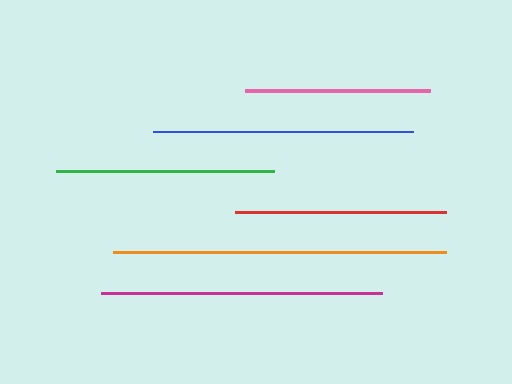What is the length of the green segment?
The green segment is approximately 218 pixels long.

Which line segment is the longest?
The orange line is the longest at approximately 333 pixels.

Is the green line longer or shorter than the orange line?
The orange line is longer than the green line.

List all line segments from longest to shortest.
From longest to shortest: orange, magenta, blue, green, red, pink.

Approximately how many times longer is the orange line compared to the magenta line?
The orange line is approximately 1.2 times the length of the magenta line.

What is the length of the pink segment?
The pink segment is approximately 184 pixels long.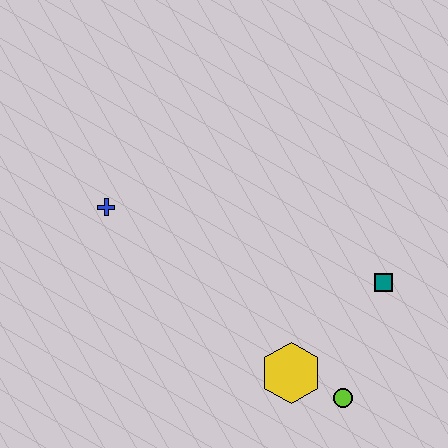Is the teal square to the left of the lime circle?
No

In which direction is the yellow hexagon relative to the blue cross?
The yellow hexagon is to the right of the blue cross.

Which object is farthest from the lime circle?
The blue cross is farthest from the lime circle.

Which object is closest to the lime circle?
The yellow hexagon is closest to the lime circle.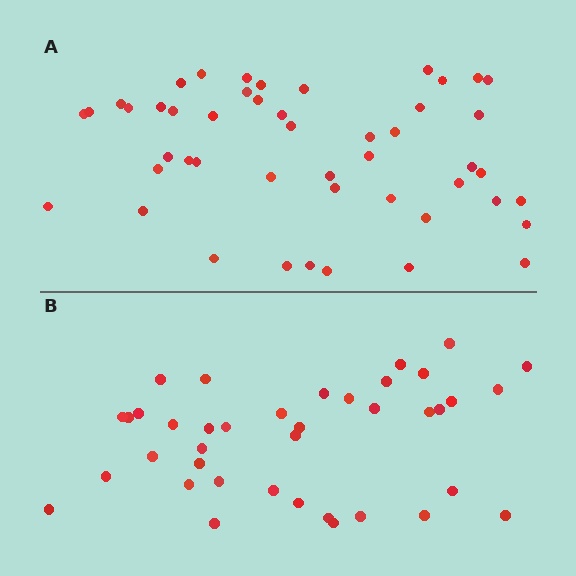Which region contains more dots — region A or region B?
Region A (the top region) has more dots.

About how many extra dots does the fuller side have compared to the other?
Region A has roughly 8 or so more dots than region B.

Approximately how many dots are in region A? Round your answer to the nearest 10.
About 50 dots. (The exact count is 48, which rounds to 50.)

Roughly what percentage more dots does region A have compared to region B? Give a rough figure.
About 25% more.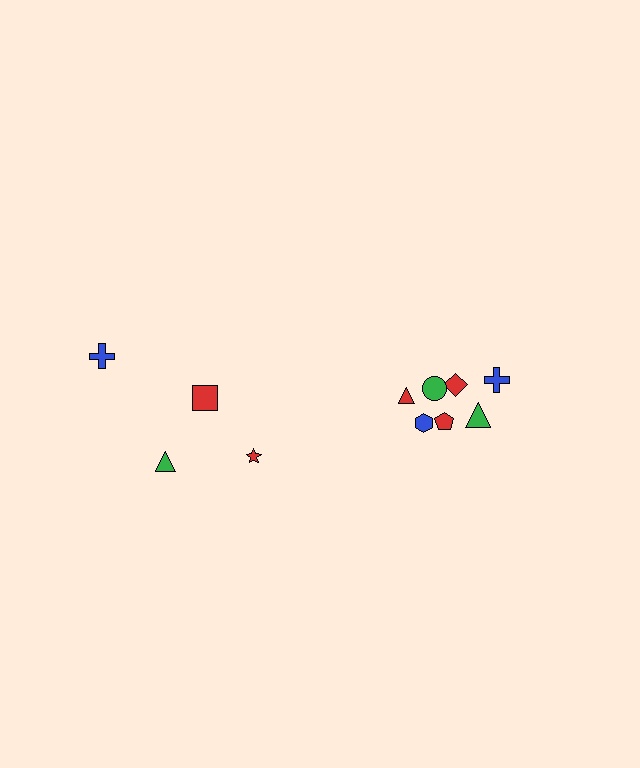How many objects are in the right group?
There are 7 objects.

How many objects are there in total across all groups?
There are 11 objects.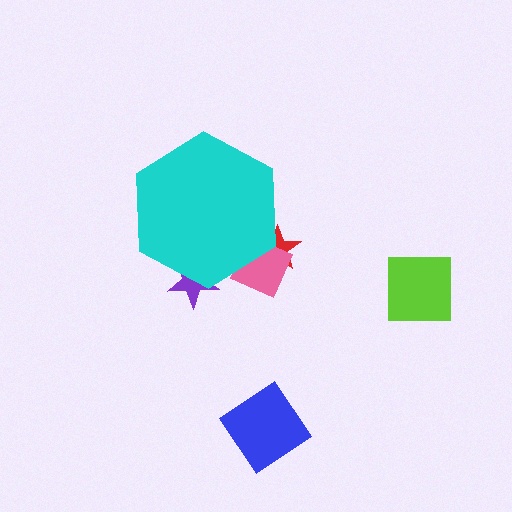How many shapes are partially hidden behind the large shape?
3 shapes are partially hidden.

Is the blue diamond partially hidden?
No, the blue diamond is fully visible.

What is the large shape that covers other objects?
A cyan hexagon.